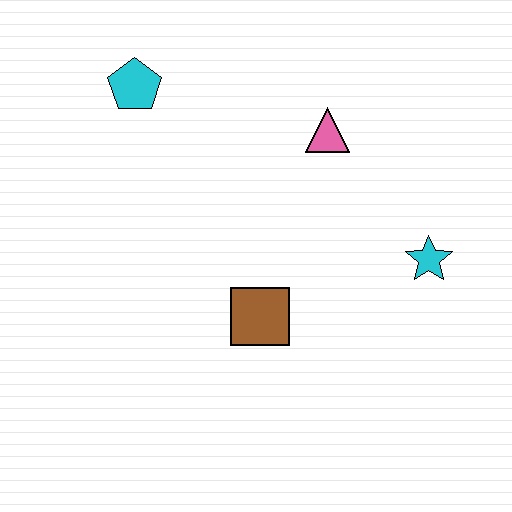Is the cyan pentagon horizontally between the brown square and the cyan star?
No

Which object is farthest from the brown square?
The cyan pentagon is farthest from the brown square.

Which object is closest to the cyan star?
The pink triangle is closest to the cyan star.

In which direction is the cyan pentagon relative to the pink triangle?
The cyan pentagon is to the left of the pink triangle.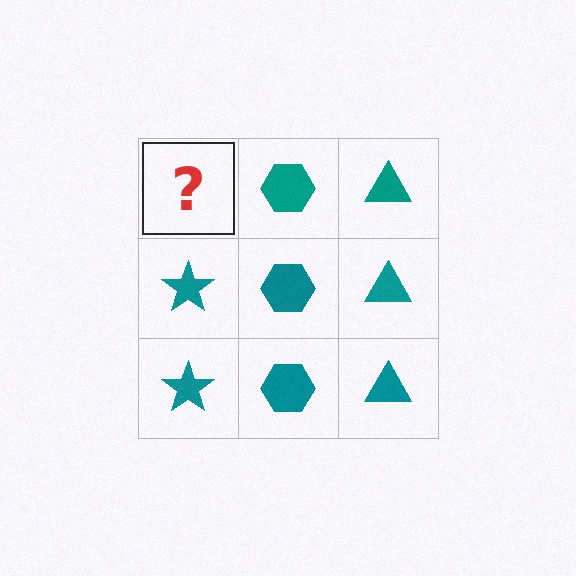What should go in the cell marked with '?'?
The missing cell should contain a teal star.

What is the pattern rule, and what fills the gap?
The rule is that each column has a consistent shape. The gap should be filled with a teal star.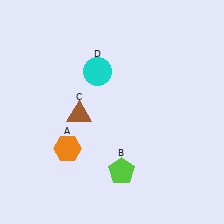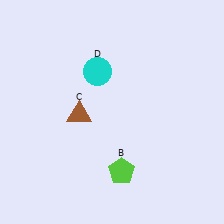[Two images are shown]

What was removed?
The orange hexagon (A) was removed in Image 2.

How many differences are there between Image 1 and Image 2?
There is 1 difference between the two images.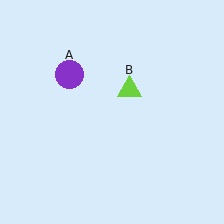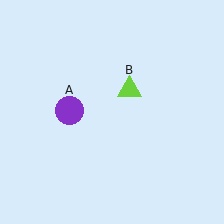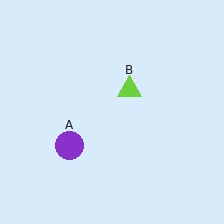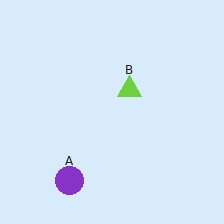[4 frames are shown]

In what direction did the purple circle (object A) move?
The purple circle (object A) moved down.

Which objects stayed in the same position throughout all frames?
Lime triangle (object B) remained stationary.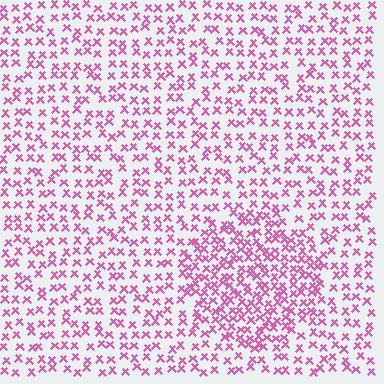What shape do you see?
I see a circle.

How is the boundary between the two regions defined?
The boundary is defined by a change in element density (approximately 1.8x ratio). All elements are the same color, size, and shape.